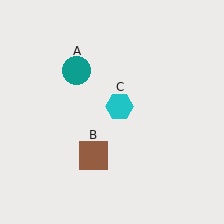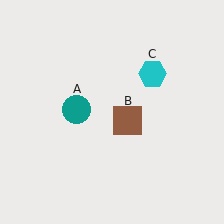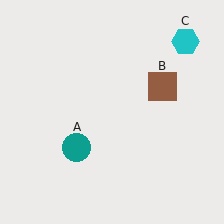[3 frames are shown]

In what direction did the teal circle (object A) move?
The teal circle (object A) moved down.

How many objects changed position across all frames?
3 objects changed position: teal circle (object A), brown square (object B), cyan hexagon (object C).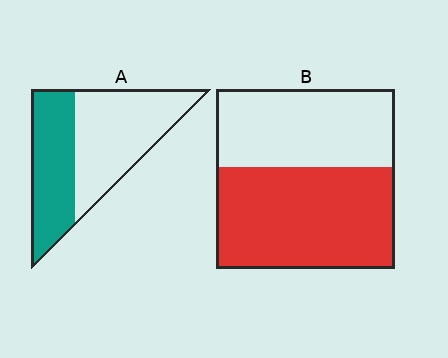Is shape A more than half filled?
No.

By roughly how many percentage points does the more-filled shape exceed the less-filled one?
By roughly 15 percentage points (B over A).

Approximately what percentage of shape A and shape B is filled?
A is approximately 45% and B is approximately 55%.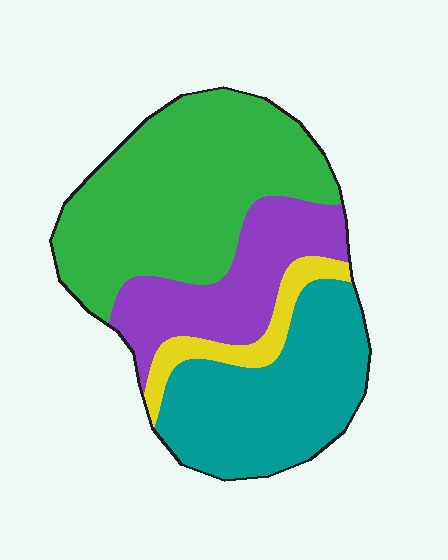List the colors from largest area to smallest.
From largest to smallest: green, teal, purple, yellow.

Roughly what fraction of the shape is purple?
Purple takes up about one fifth (1/5) of the shape.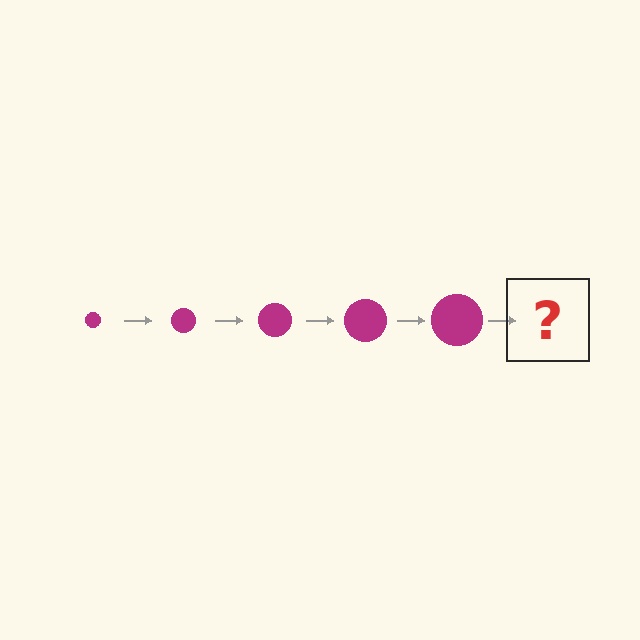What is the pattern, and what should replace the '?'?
The pattern is that the circle gets progressively larger each step. The '?' should be a magenta circle, larger than the previous one.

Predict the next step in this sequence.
The next step is a magenta circle, larger than the previous one.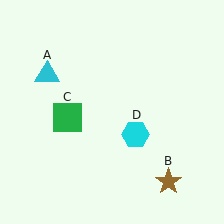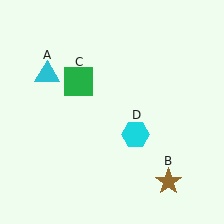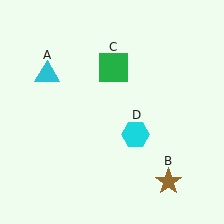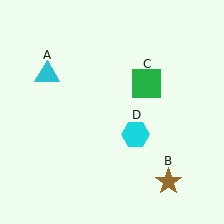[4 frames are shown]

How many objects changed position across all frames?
1 object changed position: green square (object C).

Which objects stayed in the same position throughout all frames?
Cyan triangle (object A) and brown star (object B) and cyan hexagon (object D) remained stationary.